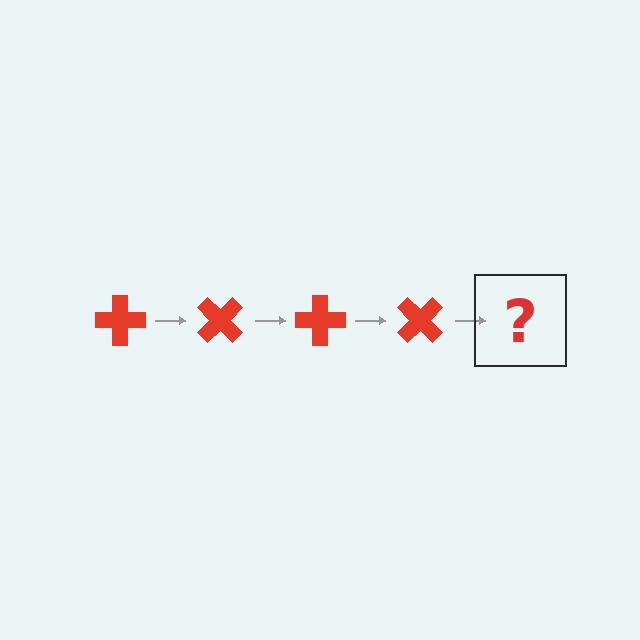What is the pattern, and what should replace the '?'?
The pattern is that the cross rotates 45 degrees each step. The '?' should be a red cross rotated 180 degrees.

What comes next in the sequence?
The next element should be a red cross rotated 180 degrees.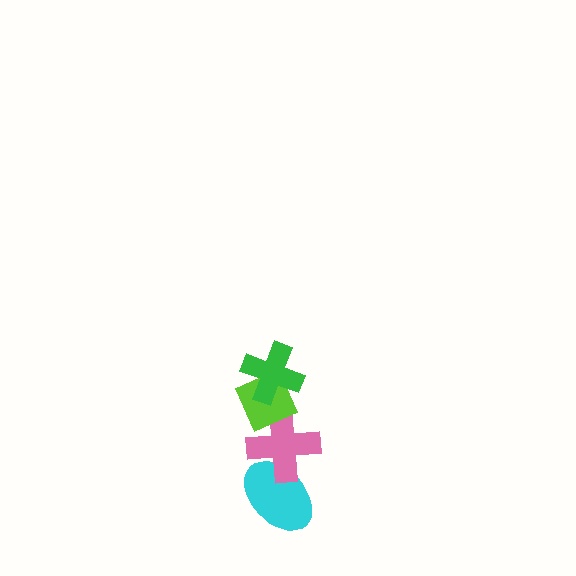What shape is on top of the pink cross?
The lime diamond is on top of the pink cross.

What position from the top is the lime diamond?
The lime diamond is 2nd from the top.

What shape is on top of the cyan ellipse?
The pink cross is on top of the cyan ellipse.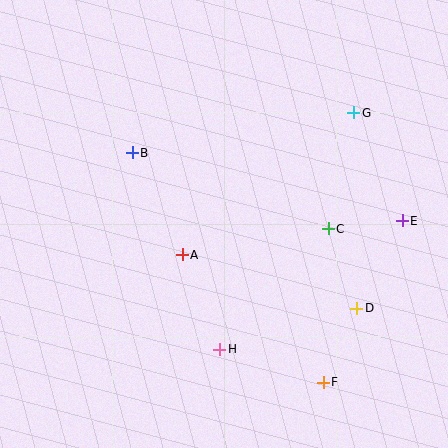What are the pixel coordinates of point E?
Point E is at (402, 221).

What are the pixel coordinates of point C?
Point C is at (328, 229).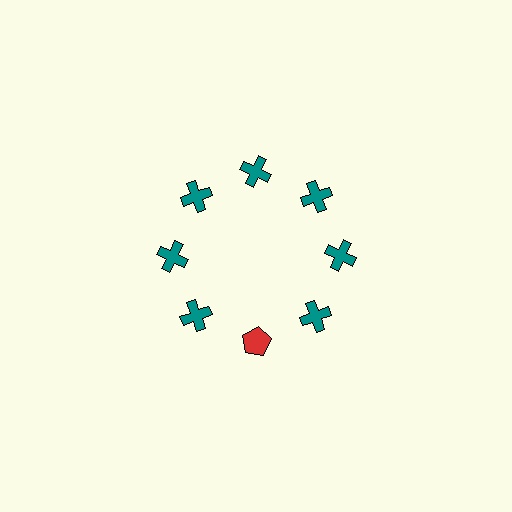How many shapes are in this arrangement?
There are 8 shapes arranged in a ring pattern.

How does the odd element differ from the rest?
It differs in both color (red instead of teal) and shape (pentagon instead of cross).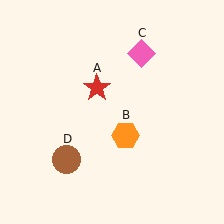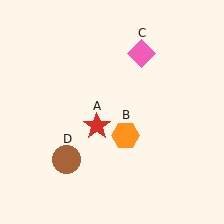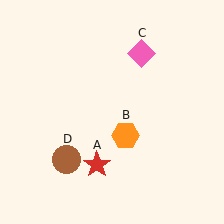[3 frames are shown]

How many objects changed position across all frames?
1 object changed position: red star (object A).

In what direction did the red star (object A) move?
The red star (object A) moved down.